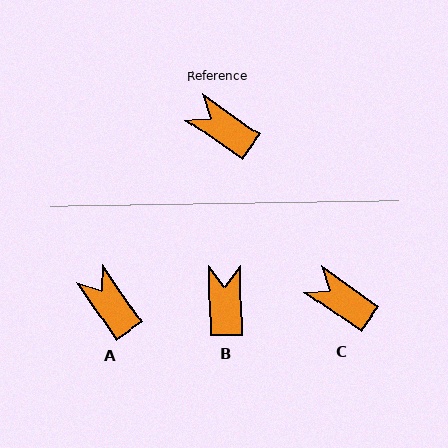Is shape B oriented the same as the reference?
No, it is off by about 53 degrees.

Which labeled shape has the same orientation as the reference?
C.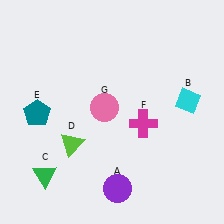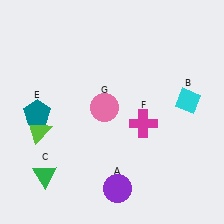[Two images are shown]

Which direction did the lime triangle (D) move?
The lime triangle (D) moved left.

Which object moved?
The lime triangle (D) moved left.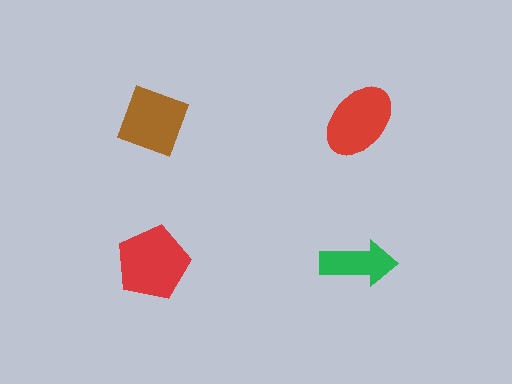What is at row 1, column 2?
A red ellipse.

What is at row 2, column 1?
A red pentagon.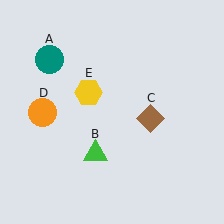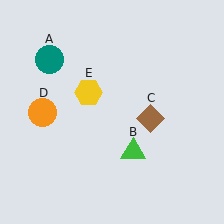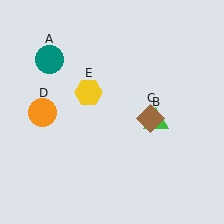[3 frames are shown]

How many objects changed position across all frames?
1 object changed position: green triangle (object B).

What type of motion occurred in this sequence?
The green triangle (object B) rotated counterclockwise around the center of the scene.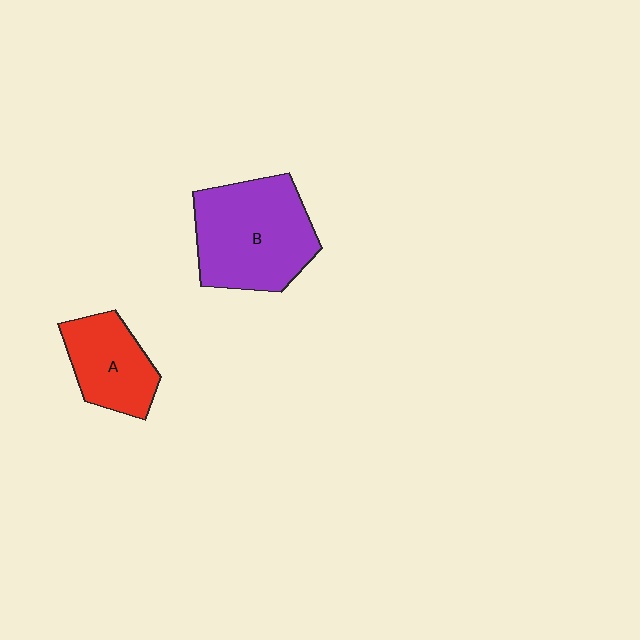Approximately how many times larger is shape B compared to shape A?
Approximately 1.7 times.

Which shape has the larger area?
Shape B (purple).